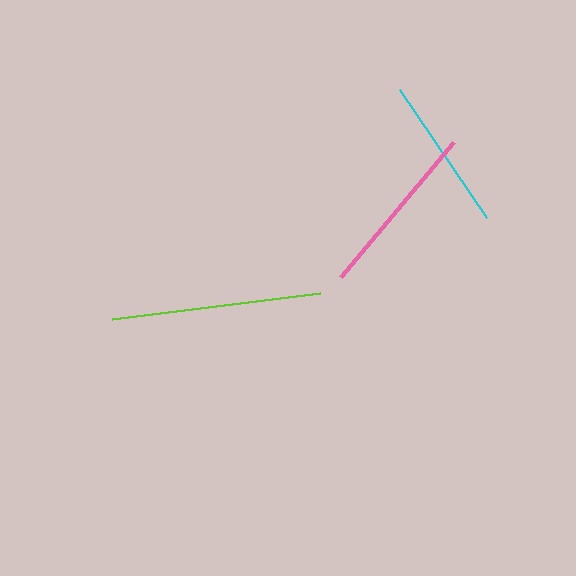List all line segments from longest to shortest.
From longest to shortest: lime, pink, cyan.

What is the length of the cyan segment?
The cyan segment is approximately 155 pixels long.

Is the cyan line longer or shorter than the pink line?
The pink line is longer than the cyan line.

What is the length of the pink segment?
The pink segment is approximately 176 pixels long.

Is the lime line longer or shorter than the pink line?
The lime line is longer than the pink line.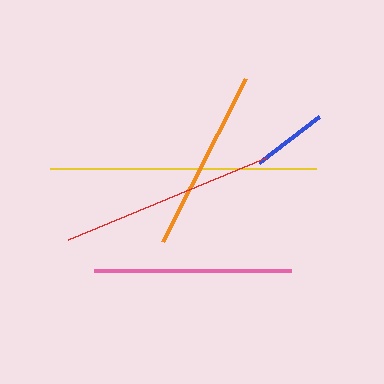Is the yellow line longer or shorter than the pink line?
The yellow line is longer than the pink line.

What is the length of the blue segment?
The blue segment is approximately 76 pixels long.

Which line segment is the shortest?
The blue line is the shortest at approximately 76 pixels.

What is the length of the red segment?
The red segment is approximately 214 pixels long.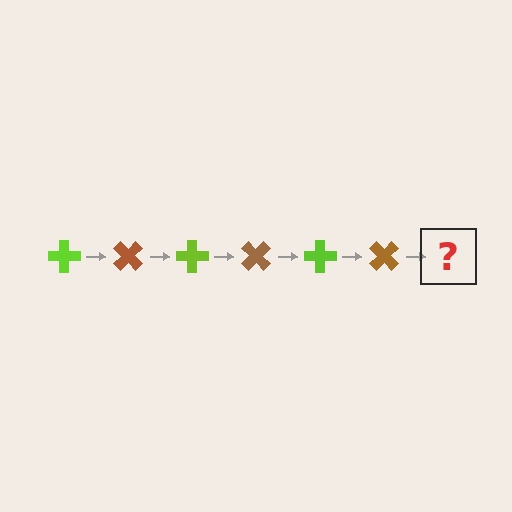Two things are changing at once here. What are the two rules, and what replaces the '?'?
The two rules are that it rotates 45 degrees each step and the color cycles through lime and brown. The '?' should be a lime cross, rotated 270 degrees from the start.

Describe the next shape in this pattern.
It should be a lime cross, rotated 270 degrees from the start.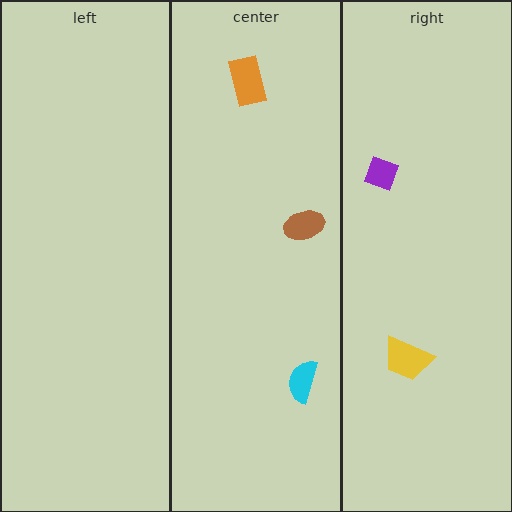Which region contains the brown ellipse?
The center region.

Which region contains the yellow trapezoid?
The right region.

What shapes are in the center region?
The cyan semicircle, the orange rectangle, the brown ellipse.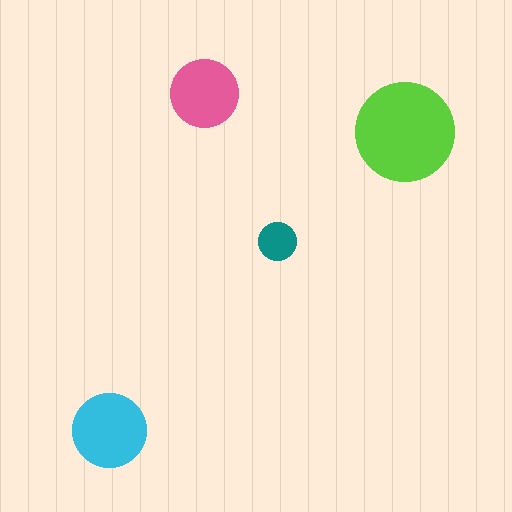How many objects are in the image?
There are 4 objects in the image.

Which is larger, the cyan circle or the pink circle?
The cyan one.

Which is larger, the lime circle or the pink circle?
The lime one.